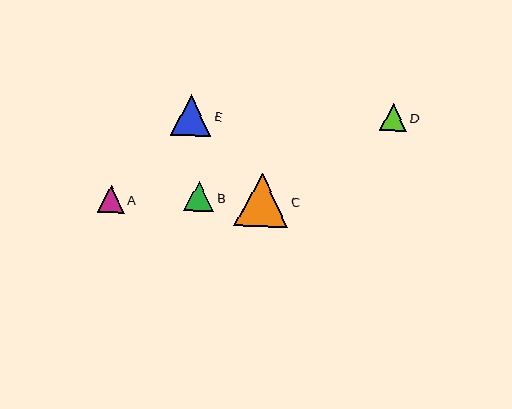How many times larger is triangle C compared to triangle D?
Triangle C is approximately 1.9 times the size of triangle D.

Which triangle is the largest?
Triangle C is the largest with a size of approximately 53 pixels.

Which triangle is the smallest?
Triangle A is the smallest with a size of approximately 27 pixels.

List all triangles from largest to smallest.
From largest to smallest: C, E, B, D, A.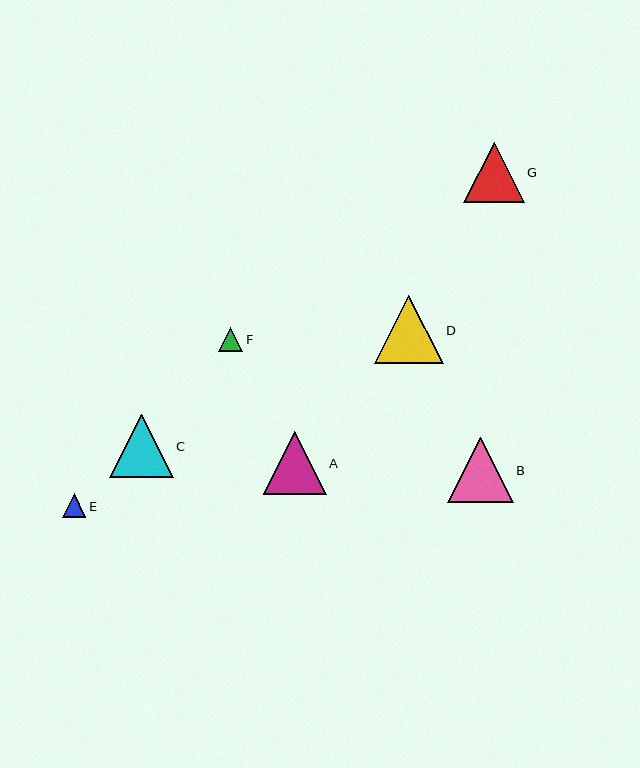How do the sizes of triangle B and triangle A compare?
Triangle B and triangle A are approximately the same size.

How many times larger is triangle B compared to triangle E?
Triangle B is approximately 2.8 times the size of triangle E.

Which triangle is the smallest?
Triangle E is the smallest with a size of approximately 24 pixels.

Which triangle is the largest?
Triangle D is the largest with a size of approximately 69 pixels.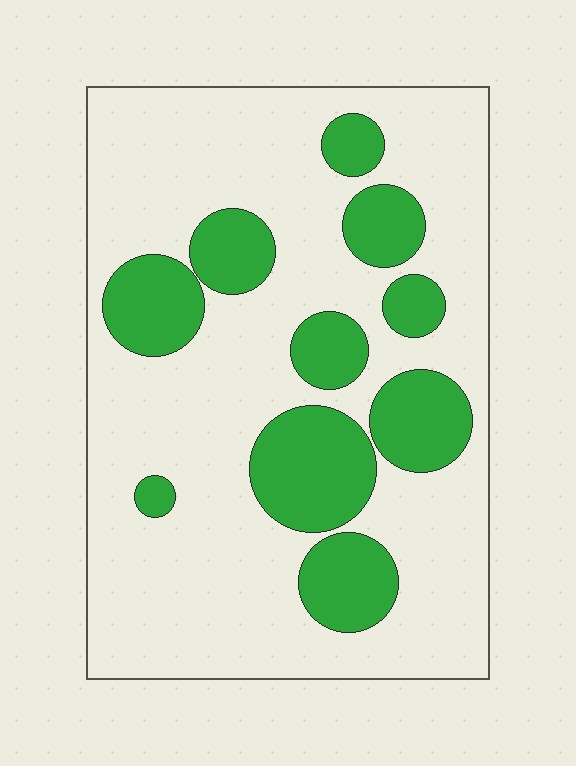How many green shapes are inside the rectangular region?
10.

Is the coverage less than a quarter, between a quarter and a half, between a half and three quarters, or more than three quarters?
Between a quarter and a half.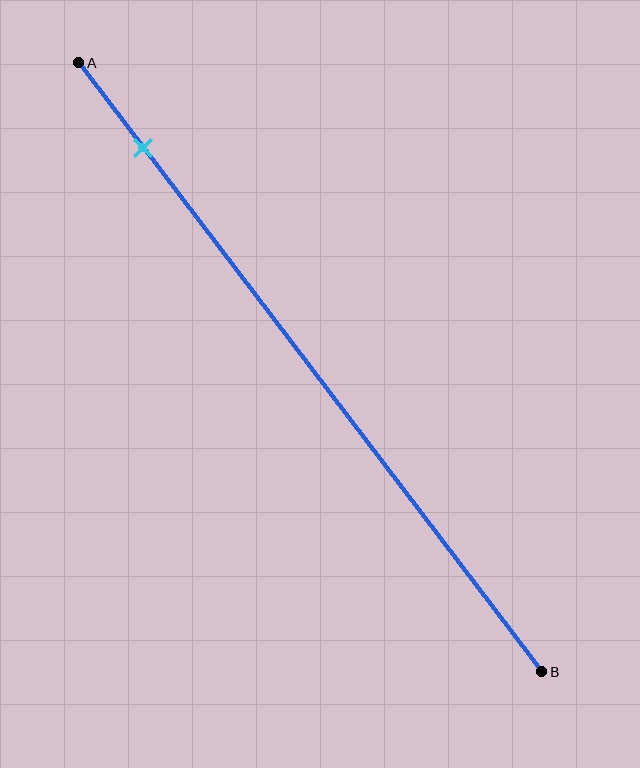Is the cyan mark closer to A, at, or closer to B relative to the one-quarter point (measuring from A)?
The cyan mark is closer to point A than the one-quarter point of segment AB.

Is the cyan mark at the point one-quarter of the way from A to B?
No, the mark is at about 15% from A, not at the 25% one-quarter point.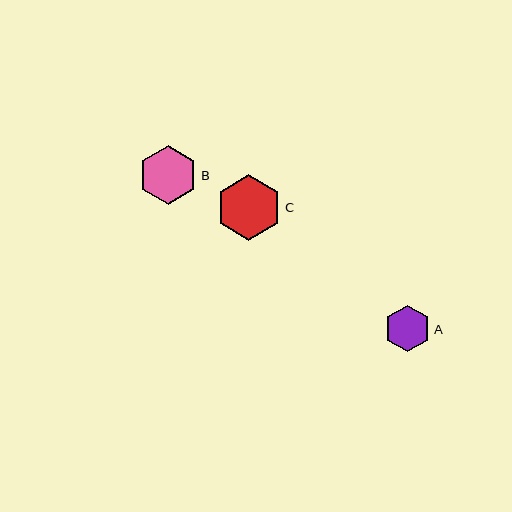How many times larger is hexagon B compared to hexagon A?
Hexagon B is approximately 1.3 times the size of hexagon A.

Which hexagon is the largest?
Hexagon C is the largest with a size of approximately 65 pixels.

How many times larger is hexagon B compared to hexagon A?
Hexagon B is approximately 1.3 times the size of hexagon A.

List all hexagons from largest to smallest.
From largest to smallest: C, B, A.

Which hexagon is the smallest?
Hexagon A is the smallest with a size of approximately 47 pixels.